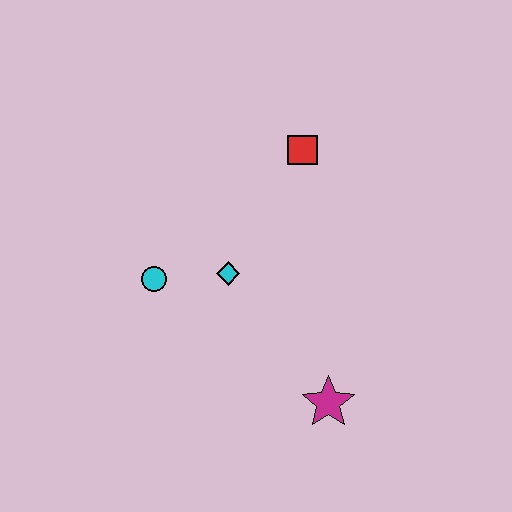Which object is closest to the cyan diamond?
The cyan circle is closest to the cyan diamond.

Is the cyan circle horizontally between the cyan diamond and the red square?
No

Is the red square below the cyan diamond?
No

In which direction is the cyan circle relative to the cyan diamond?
The cyan circle is to the left of the cyan diamond.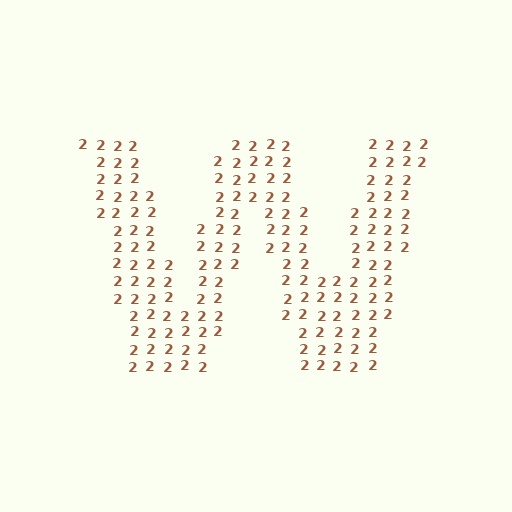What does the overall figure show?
The overall figure shows the letter W.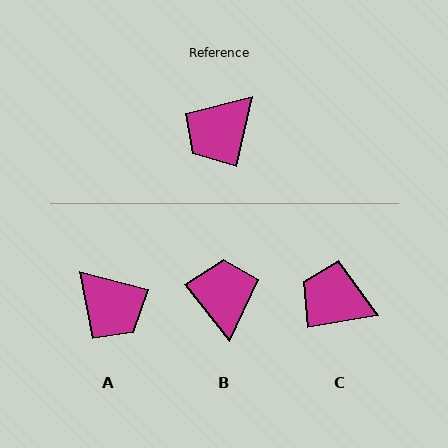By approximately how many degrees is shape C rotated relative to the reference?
Approximately 68 degrees clockwise.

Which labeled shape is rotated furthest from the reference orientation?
B, about 129 degrees away.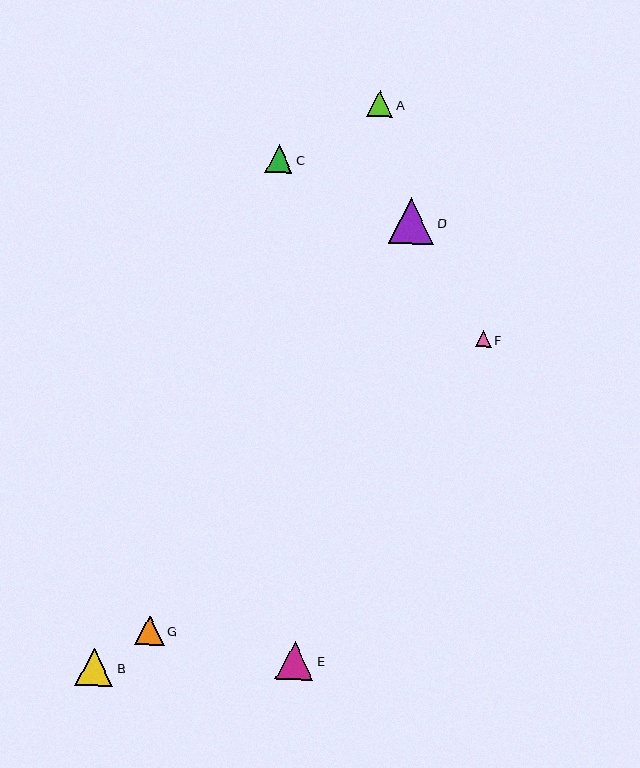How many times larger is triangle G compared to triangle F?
Triangle G is approximately 1.9 times the size of triangle F.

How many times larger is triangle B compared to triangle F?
Triangle B is approximately 2.4 times the size of triangle F.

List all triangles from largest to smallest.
From largest to smallest: D, E, B, G, C, A, F.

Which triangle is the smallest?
Triangle F is the smallest with a size of approximately 16 pixels.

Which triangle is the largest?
Triangle D is the largest with a size of approximately 46 pixels.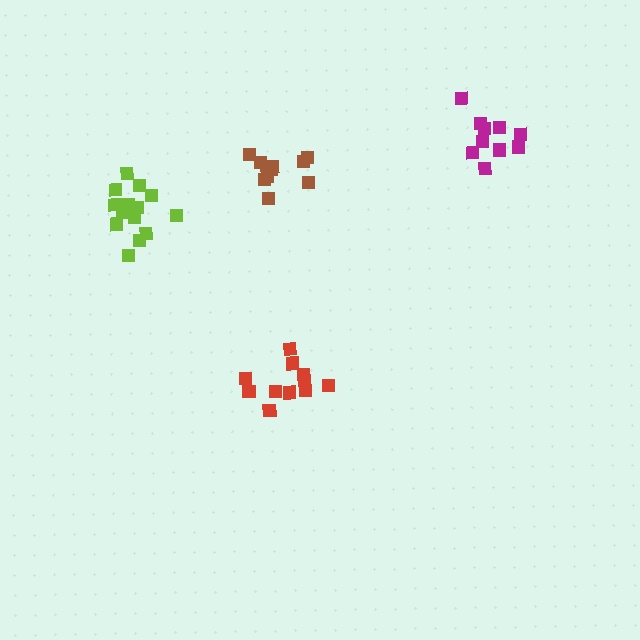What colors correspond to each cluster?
The clusters are colored: lime, red, brown, magenta.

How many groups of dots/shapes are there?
There are 4 groups.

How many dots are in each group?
Group 1: 16 dots, Group 2: 11 dots, Group 3: 10 dots, Group 4: 10 dots (47 total).